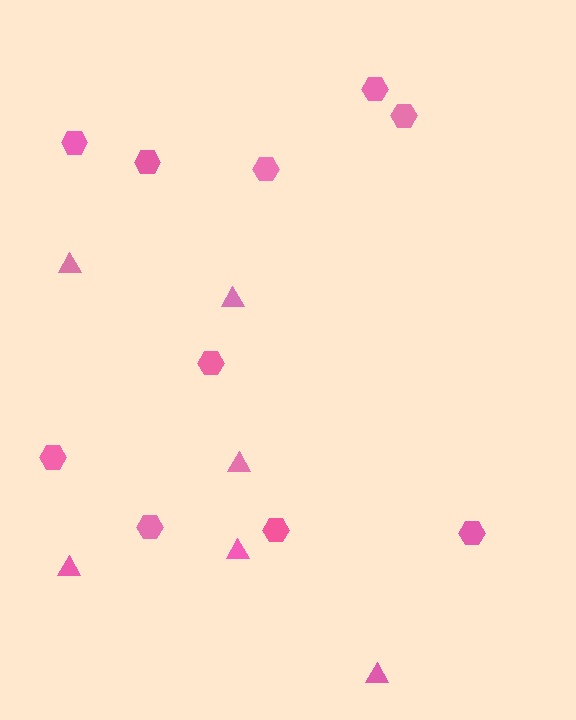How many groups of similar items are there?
There are 2 groups: one group of hexagons (10) and one group of triangles (6).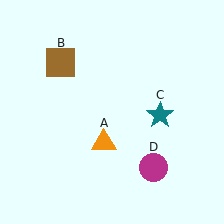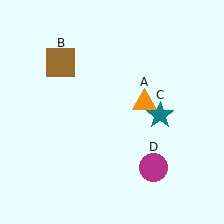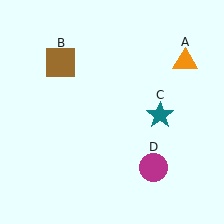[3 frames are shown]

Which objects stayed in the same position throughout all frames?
Brown square (object B) and teal star (object C) and magenta circle (object D) remained stationary.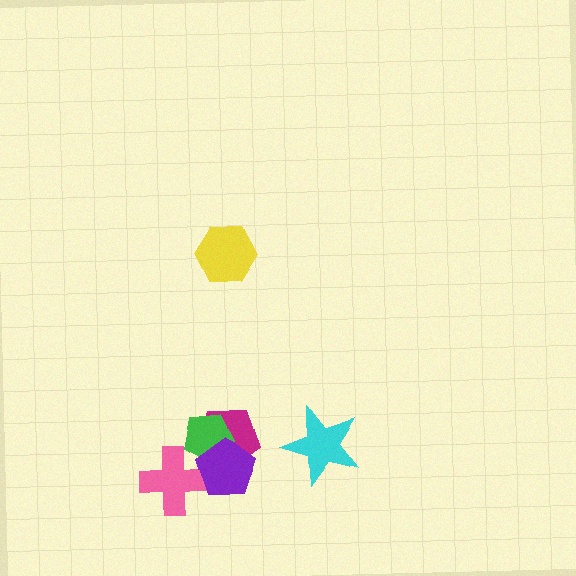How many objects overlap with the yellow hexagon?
0 objects overlap with the yellow hexagon.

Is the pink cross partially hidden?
Yes, it is partially covered by another shape.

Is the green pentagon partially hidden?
Yes, it is partially covered by another shape.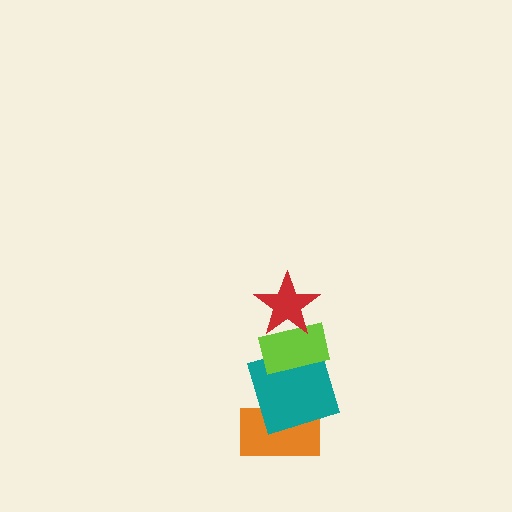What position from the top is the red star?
The red star is 1st from the top.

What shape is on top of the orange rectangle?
The teal square is on top of the orange rectangle.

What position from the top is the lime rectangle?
The lime rectangle is 2nd from the top.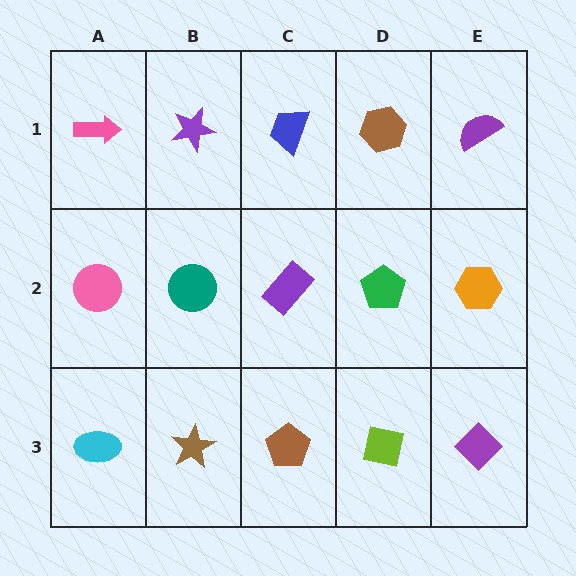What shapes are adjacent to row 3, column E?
An orange hexagon (row 2, column E), a lime square (row 3, column D).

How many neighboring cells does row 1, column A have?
2.